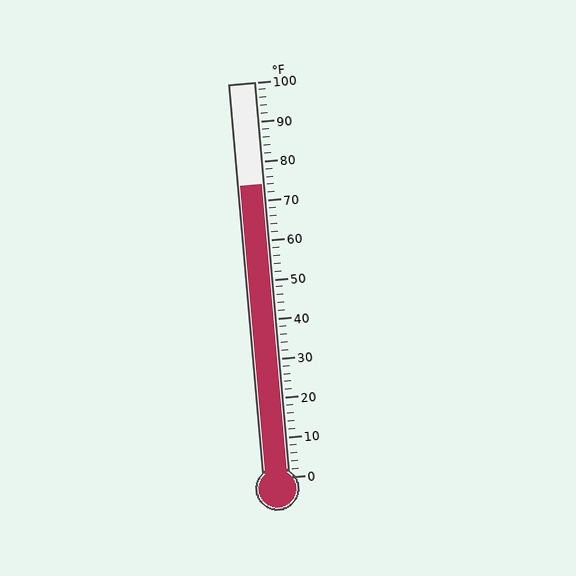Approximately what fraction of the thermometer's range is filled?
The thermometer is filled to approximately 75% of its range.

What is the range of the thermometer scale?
The thermometer scale ranges from 0°F to 100°F.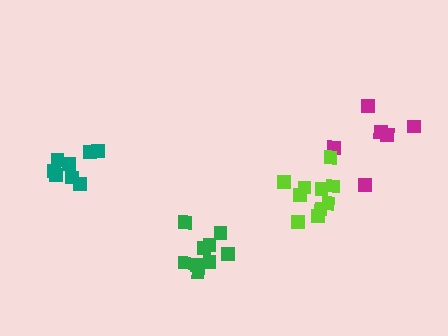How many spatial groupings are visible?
There are 4 spatial groupings.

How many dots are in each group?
Group 1: 6 dots, Group 2: 8 dots, Group 3: 10 dots, Group 4: 9 dots (33 total).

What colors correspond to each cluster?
The clusters are colored: magenta, teal, lime, green.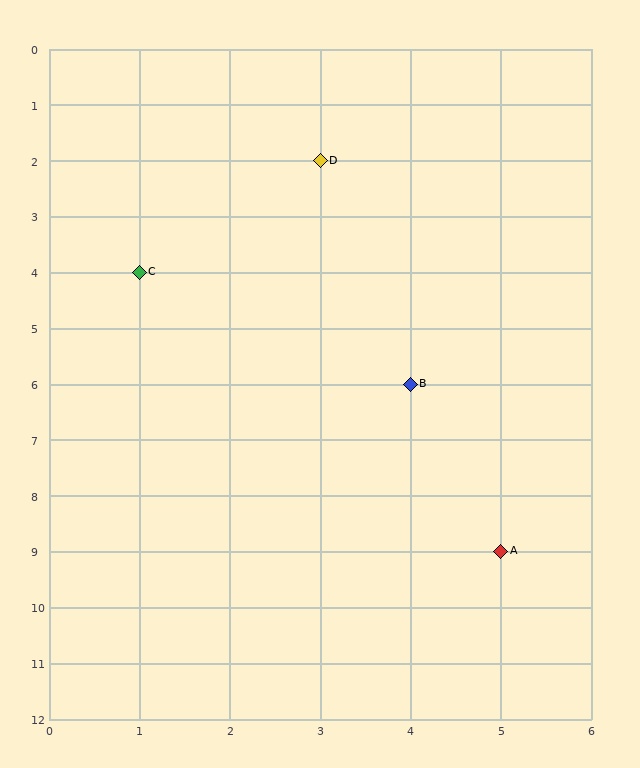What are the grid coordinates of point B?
Point B is at grid coordinates (4, 6).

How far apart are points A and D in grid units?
Points A and D are 2 columns and 7 rows apart (about 7.3 grid units diagonally).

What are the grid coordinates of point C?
Point C is at grid coordinates (1, 4).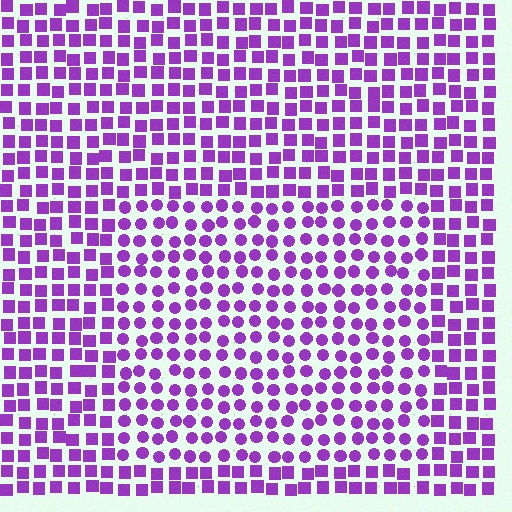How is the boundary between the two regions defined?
The boundary is defined by a change in element shape: circles inside vs. squares outside. All elements share the same color and spacing.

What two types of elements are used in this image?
The image uses circles inside the rectangle region and squares outside it.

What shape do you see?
I see a rectangle.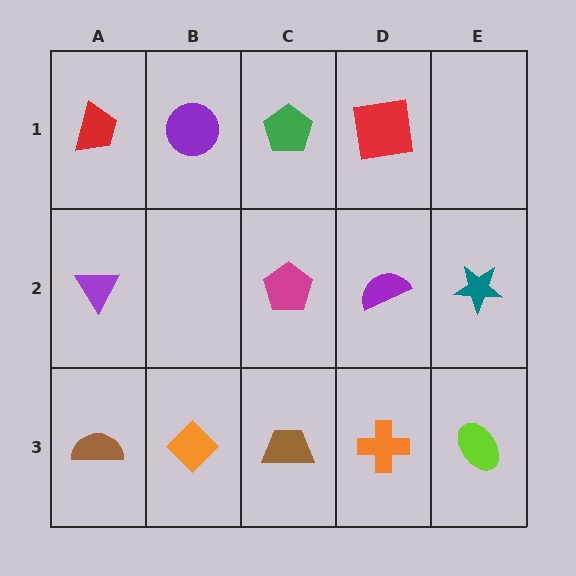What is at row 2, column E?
A teal star.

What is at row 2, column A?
A purple triangle.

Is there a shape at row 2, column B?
No, that cell is empty.